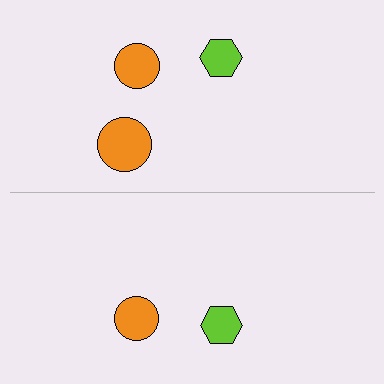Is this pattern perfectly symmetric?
No, the pattern is not perfectly symmetric. A orange circle is missing from the bottom side.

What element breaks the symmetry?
A orange circle is missing from the bottom side.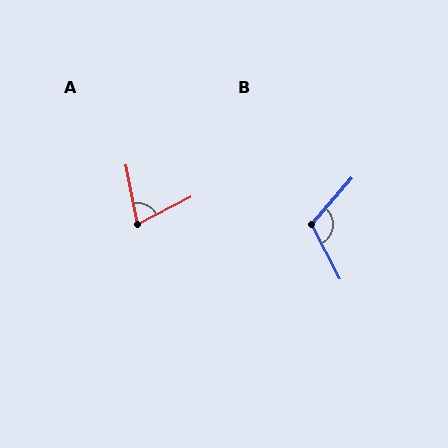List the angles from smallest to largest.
A (73°), B (111°).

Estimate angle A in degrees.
Approximately 73 degrees.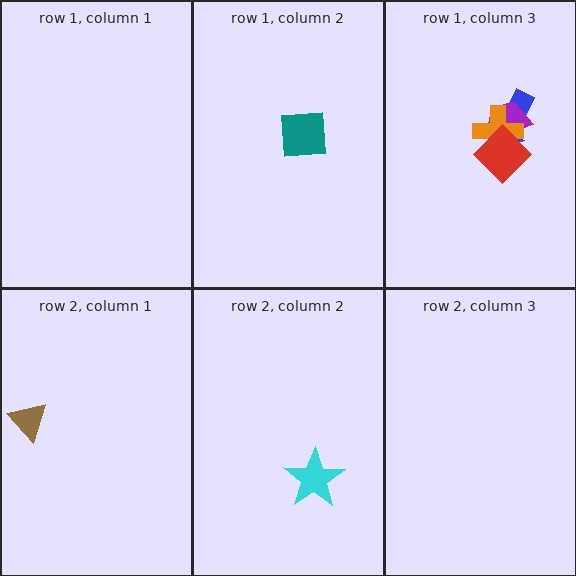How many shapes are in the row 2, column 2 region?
1.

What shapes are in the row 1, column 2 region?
The teal square.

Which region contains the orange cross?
The row 1, column 3 region.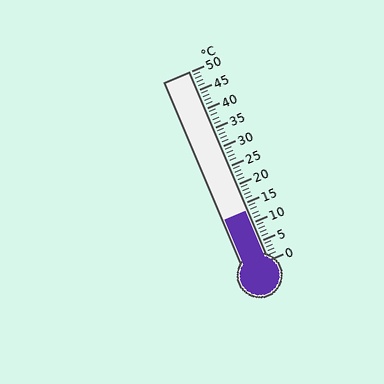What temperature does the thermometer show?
The thermometer shows approximately 13°C.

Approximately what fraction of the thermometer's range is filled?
The thermometer is filled to approximately 25% of its range.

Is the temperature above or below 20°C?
The temperature is below 20°C.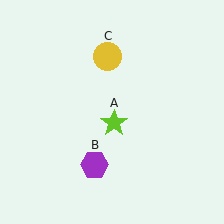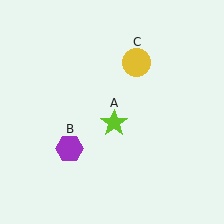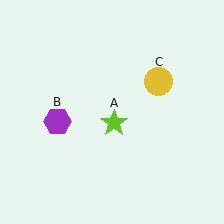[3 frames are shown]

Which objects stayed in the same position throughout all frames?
Lime star (object A) remained stationary.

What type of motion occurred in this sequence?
The purple hexagon (object B), yellow circle (object C) rotated clockwise around the center of the scene.